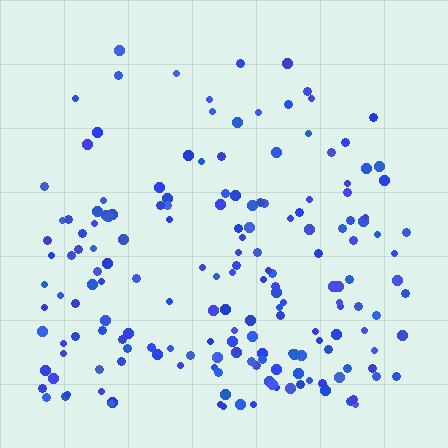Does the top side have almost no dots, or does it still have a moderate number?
Still a moderate number, just noticeably fewer than the bottom.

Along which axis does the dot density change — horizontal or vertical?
Vertical.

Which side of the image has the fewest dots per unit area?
The top.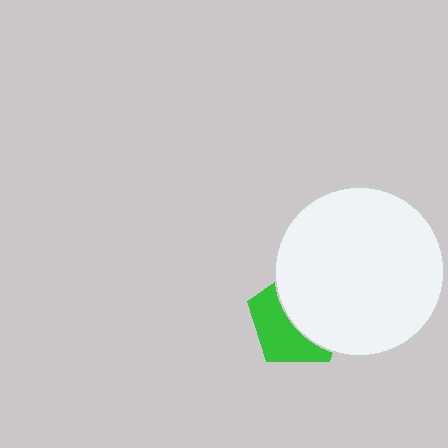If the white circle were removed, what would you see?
You would see the complete green pentagon.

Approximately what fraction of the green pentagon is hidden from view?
Roughly 55% of the green pentagon is hidden behind the white circle.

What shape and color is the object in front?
The object in front is a white circle.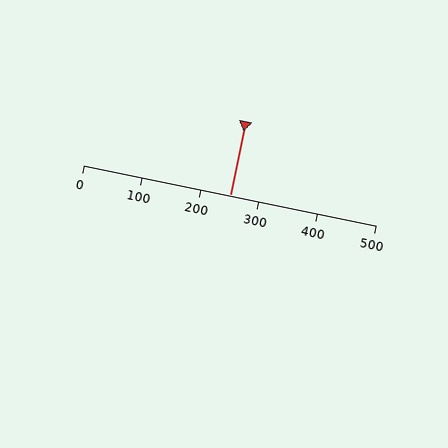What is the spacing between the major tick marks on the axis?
The major ticks are spaced 100 apart.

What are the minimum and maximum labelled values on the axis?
The axis runs from 0 to 500.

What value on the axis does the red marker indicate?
The marker indicates approximately 250.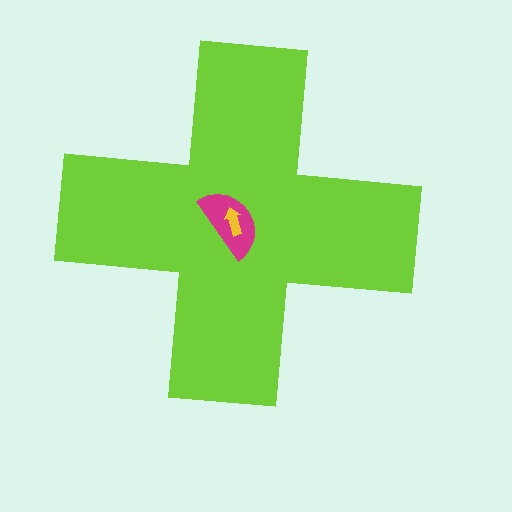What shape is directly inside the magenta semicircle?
The yellow arrow.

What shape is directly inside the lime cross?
The magenta semicircle.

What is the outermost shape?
The lime cross.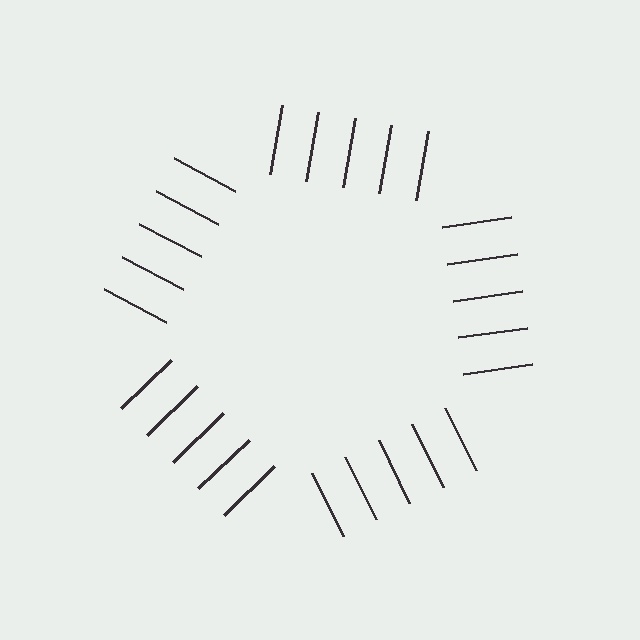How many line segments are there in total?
25 — 5 along each of the 5 edges.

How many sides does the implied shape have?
5 sides — the line-ends trace a pentagon.